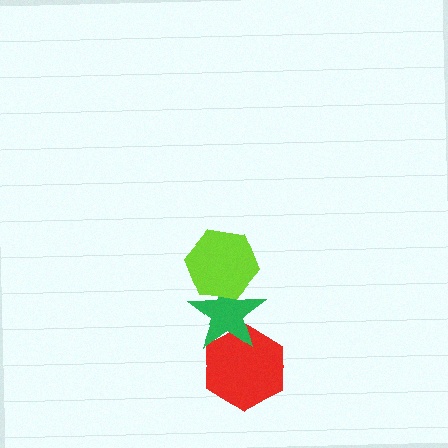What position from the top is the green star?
The green star is 2nd from the top.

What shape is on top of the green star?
The lime hexagon is on top of the green star.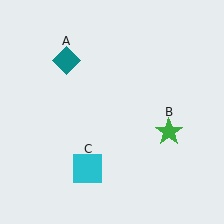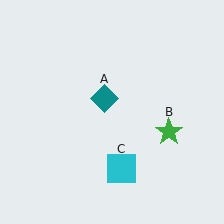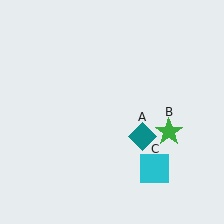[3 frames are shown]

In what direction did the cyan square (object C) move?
The cyan square (object C) moved right.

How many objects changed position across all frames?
2 objects changed position: teal diamond (object A), cyan square (object C).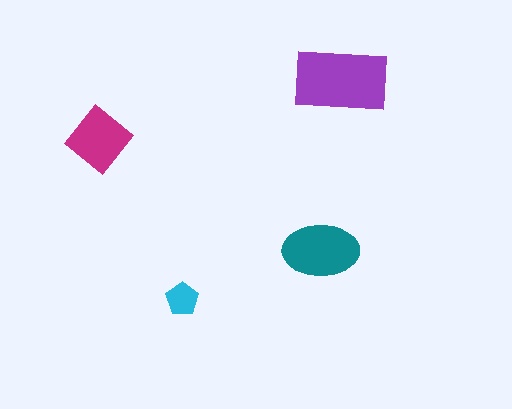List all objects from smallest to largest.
The cyan pentagon, the magenta diamond, the teal ellipse, the purple rectangle.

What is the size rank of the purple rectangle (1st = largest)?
1st.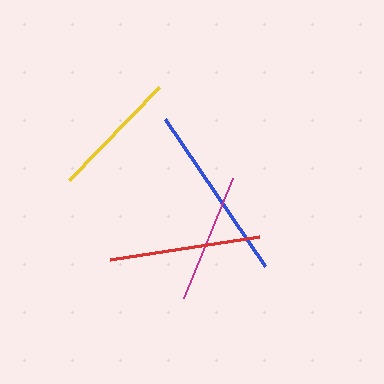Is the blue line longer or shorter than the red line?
The blue line is longer than the red line.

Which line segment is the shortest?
The yellow line is the shortest at approximately 130 pixels.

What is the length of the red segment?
The red segment is approximately 151 pixels long.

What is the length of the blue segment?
The blue segment is approximately 177 pixels long.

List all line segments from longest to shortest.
From longest to shortest: blue, red, magenta, yellow.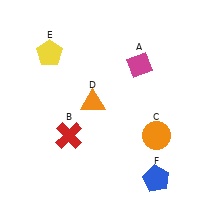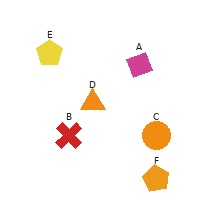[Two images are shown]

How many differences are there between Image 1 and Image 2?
There is 1 difference between the two images.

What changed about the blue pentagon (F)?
In Image 1, F is blue. In Image 2, it changed to orange.